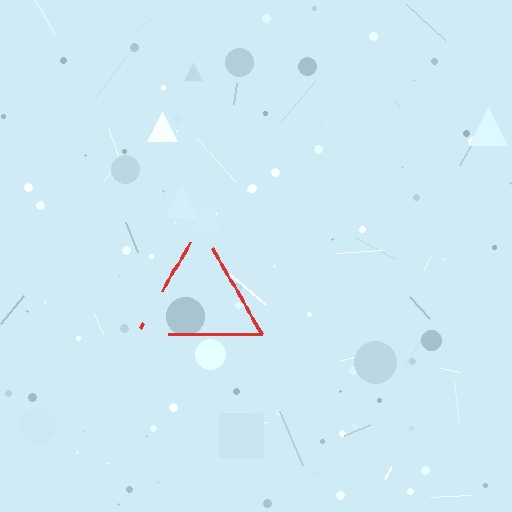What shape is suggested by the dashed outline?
The dashed outline suggests a triangle.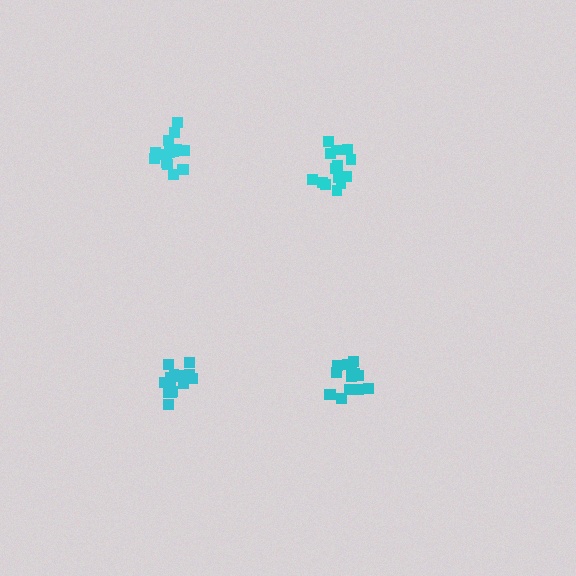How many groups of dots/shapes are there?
There are 4 groups.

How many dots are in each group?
Group 1: 16 dots, Group 2: 14 dots, Group 3: 17 dots, Group 4: 14 dots (61 total).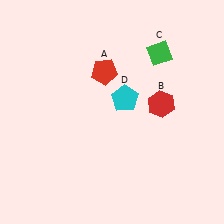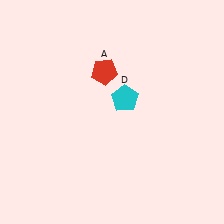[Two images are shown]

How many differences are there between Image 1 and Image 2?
There are 2 differences between the two images.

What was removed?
The red hexagon (B), the green diamond (C) were removed in Image 2.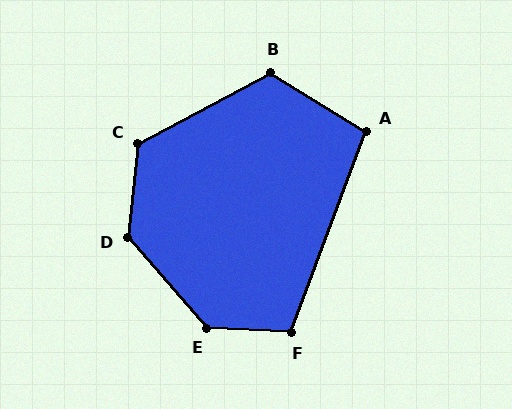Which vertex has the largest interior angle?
E, at approximately 134 degrees.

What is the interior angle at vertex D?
Approximately 132 degrees (obtuse).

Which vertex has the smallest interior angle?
A, at approximately 101 degrees.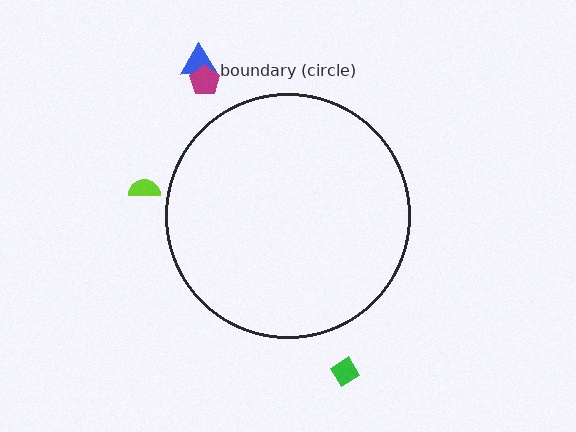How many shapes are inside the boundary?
0 inside, 4 outside.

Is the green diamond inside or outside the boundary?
Outside.